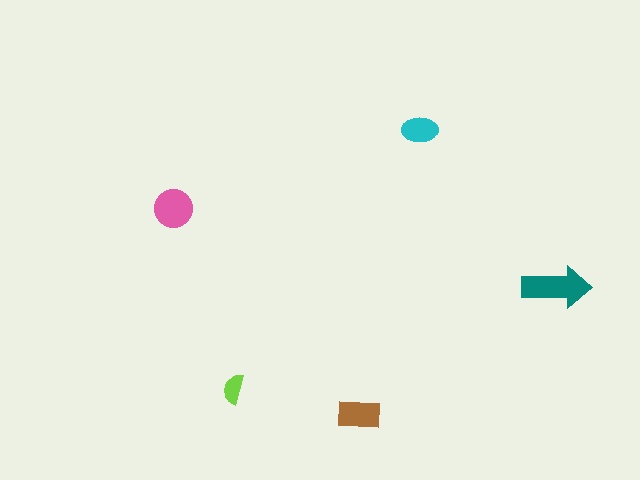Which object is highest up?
The cyan ellipse is topmost.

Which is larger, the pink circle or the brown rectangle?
The pink circle.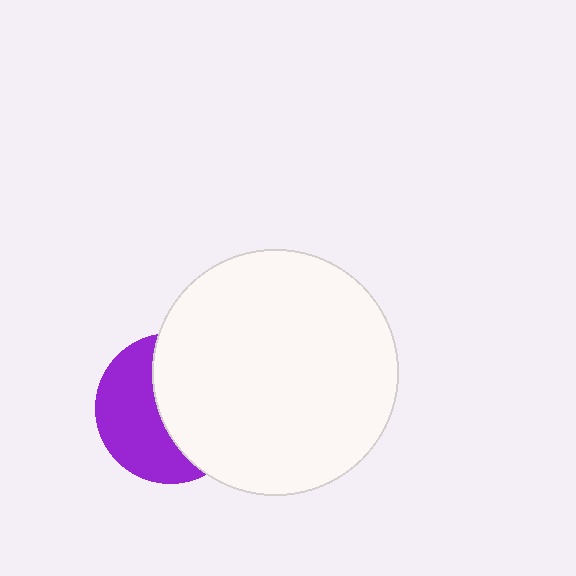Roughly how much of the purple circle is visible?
About half of it is visible (roughly 46%).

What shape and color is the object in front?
The object in front is a white circle.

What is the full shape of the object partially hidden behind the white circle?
The partially hidden object is a purple circle.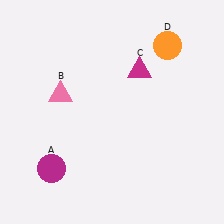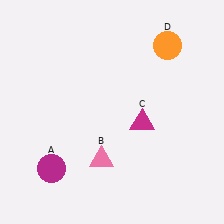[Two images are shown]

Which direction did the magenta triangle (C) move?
The magenta triangle (C) moved down.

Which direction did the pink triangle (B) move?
The pink triangle (B) moved down.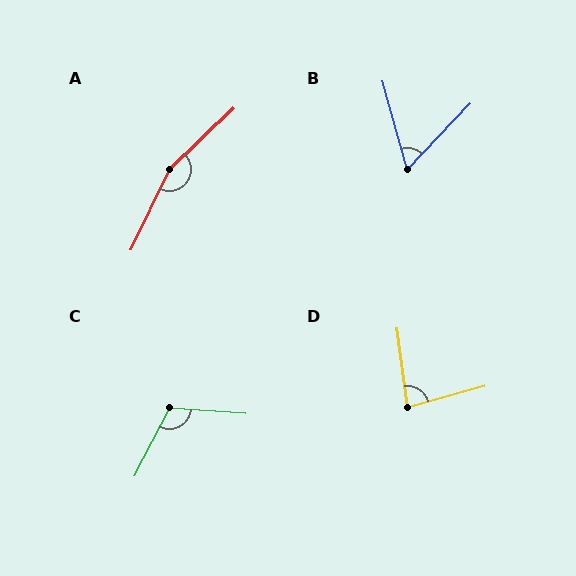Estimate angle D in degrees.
Approximately 83 degrees.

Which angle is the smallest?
B, at approximately 59 degrees.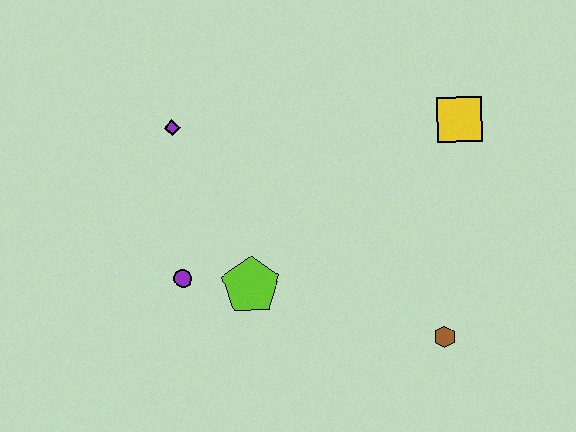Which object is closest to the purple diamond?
The purple circle is closest to the purple diamond.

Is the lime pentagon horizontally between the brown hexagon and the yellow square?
No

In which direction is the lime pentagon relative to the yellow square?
The lime pentagon is to the left of the yellow square.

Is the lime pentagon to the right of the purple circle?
Yes